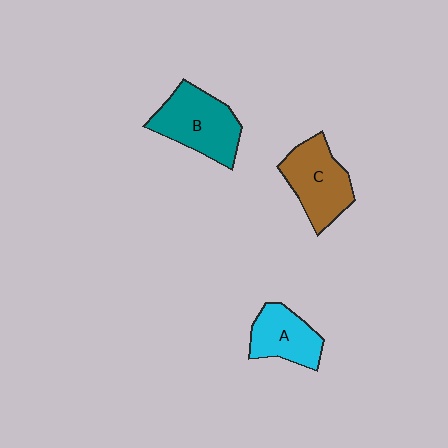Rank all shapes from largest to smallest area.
From largest to smallest: B (teal), C (brown), A (cyan).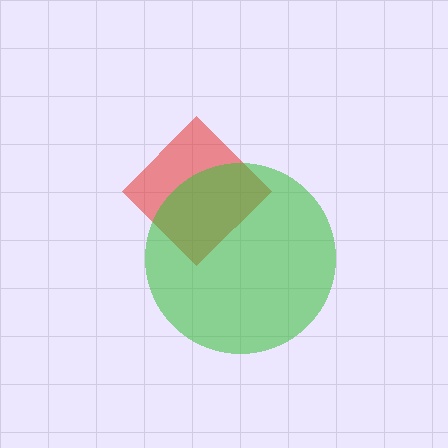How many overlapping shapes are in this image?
There are 2 overlapping shapes in the image.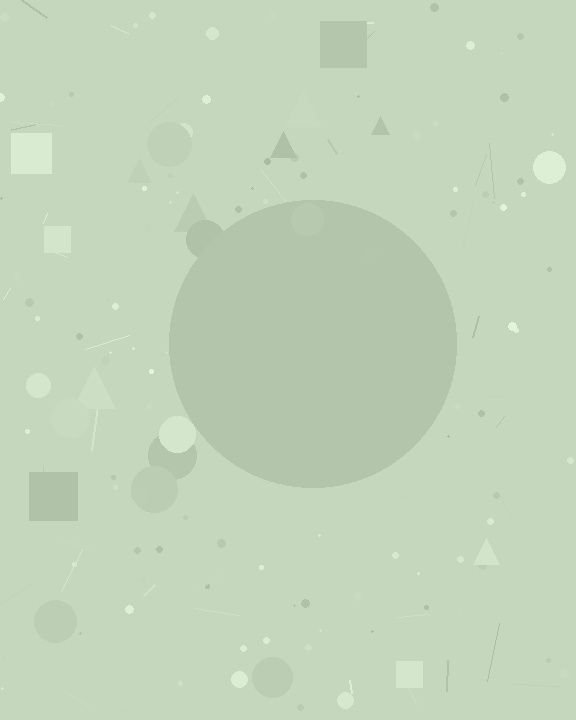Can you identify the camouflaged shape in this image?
The camouflaged shape is a circle.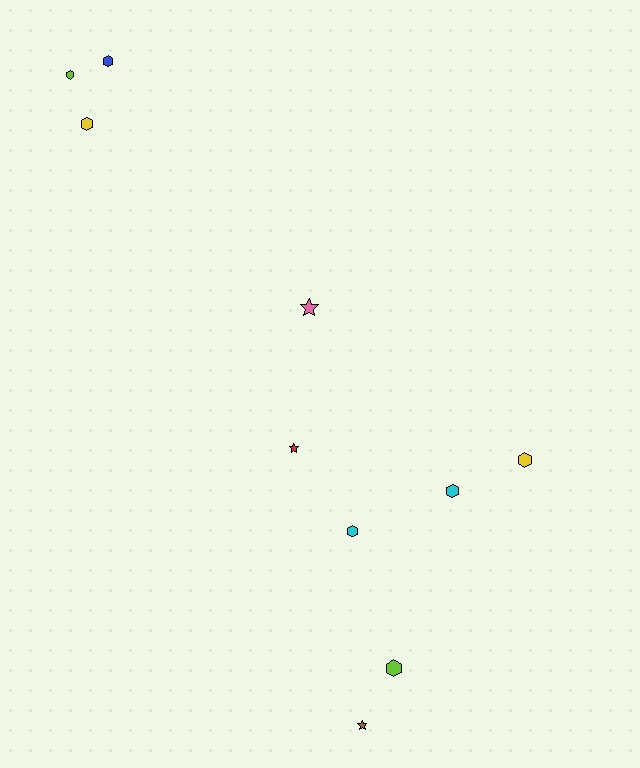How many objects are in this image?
There are 10 objects.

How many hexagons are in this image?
There are 7 hexagons.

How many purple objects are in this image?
There are no purple objects.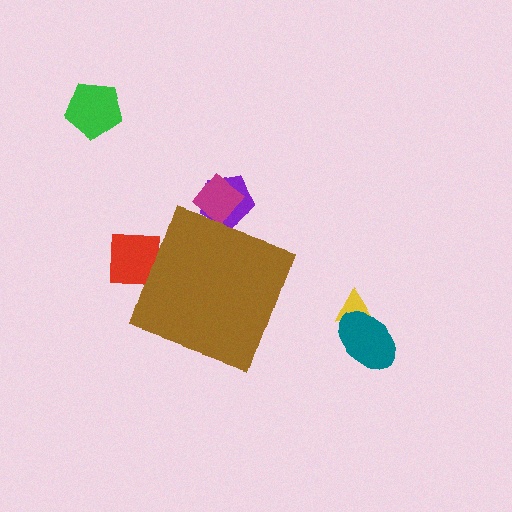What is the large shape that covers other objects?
A brown diamond.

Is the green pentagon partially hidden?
No, the green pentagon is fully visible.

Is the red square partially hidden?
Yes, the red square is partially hidden behind the brown diamond.